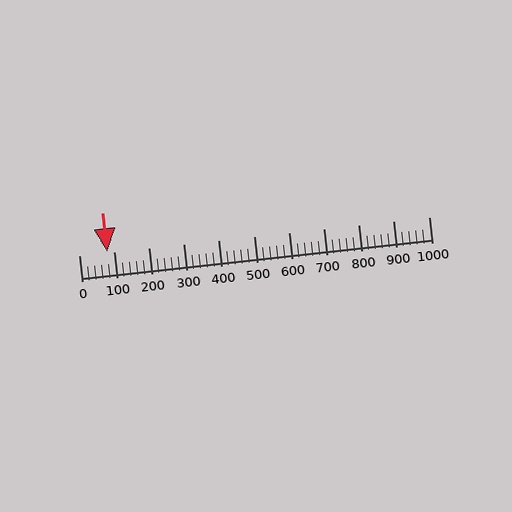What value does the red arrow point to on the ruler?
The red arrow points to approximately 80.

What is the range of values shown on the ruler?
The ruler shows values from 0 to 1000.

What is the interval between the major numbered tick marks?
The major tick marks are spaced 100 units apart.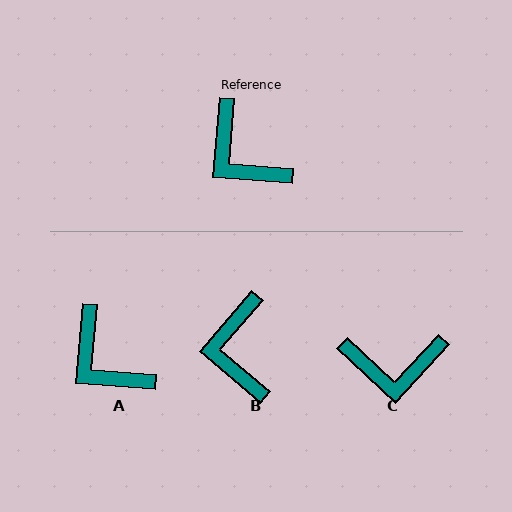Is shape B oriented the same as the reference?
No, it is off by about 36 degrees.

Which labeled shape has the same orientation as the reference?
A.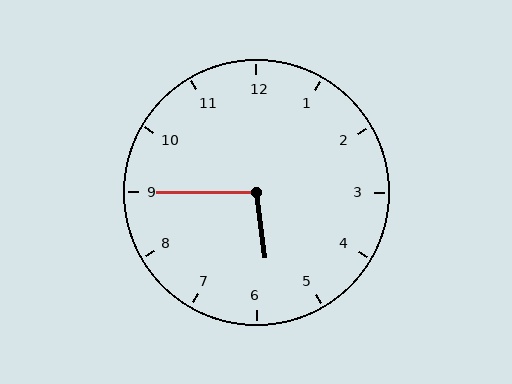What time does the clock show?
5:45.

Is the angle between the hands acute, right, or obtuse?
It is obtuse.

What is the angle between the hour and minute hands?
Approximately 98 degrees.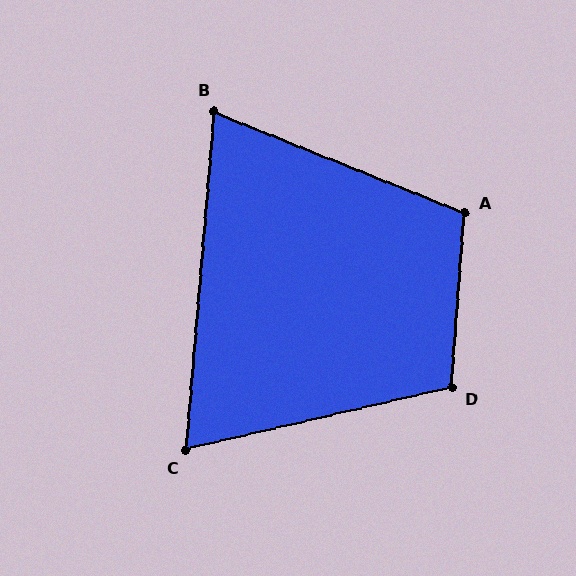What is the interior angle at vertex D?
Approximately 107 degrees (obtuse).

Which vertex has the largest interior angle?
A, at approximately 108 degrees.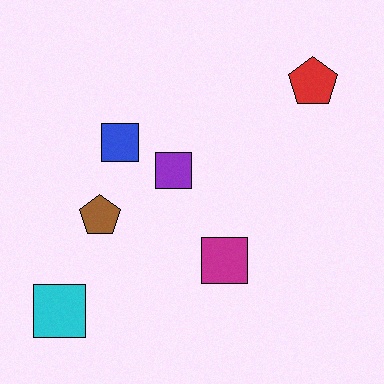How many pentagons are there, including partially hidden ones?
There are 2 pentagons.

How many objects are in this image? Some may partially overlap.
There are 6 objects.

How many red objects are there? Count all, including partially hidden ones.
There is 1 red object.